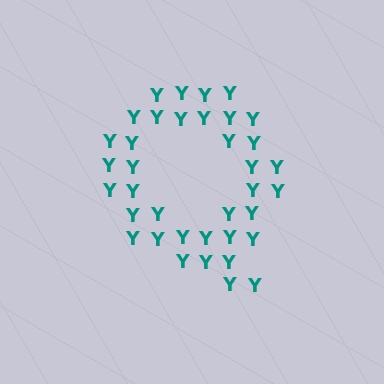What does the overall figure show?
The overall figure shows the letter Q.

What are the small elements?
The small elements are letter Y's.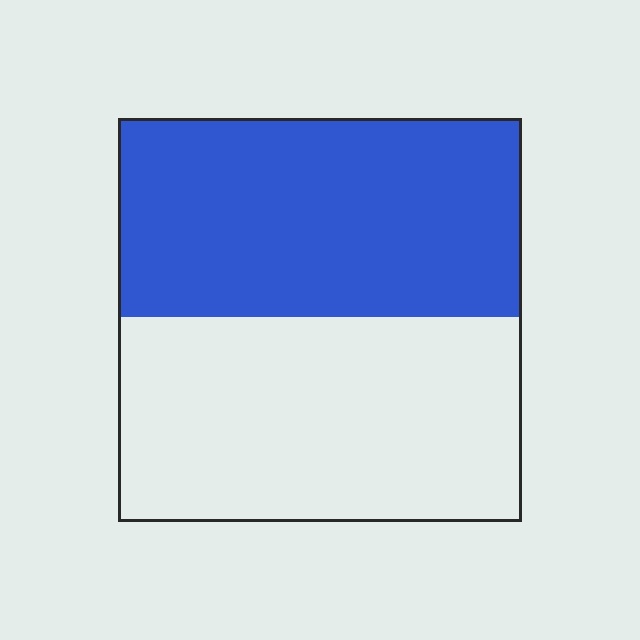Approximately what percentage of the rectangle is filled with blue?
Approximately 50%.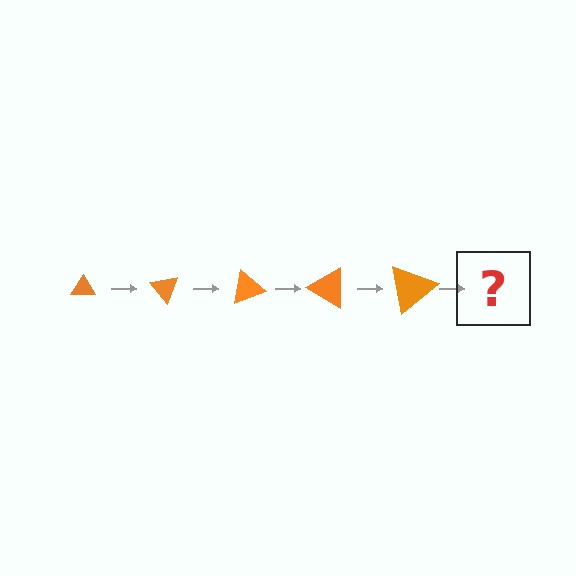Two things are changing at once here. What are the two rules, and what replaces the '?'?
The two rules are that the triangle grows larger each step and it rotates 50 degrees each step. The '?' should be a triangle, larger than the previous one and rotated 250 degrees from the start.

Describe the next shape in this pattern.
It should be a triangle, larger than the previous one and rotated 250 degrees from the start.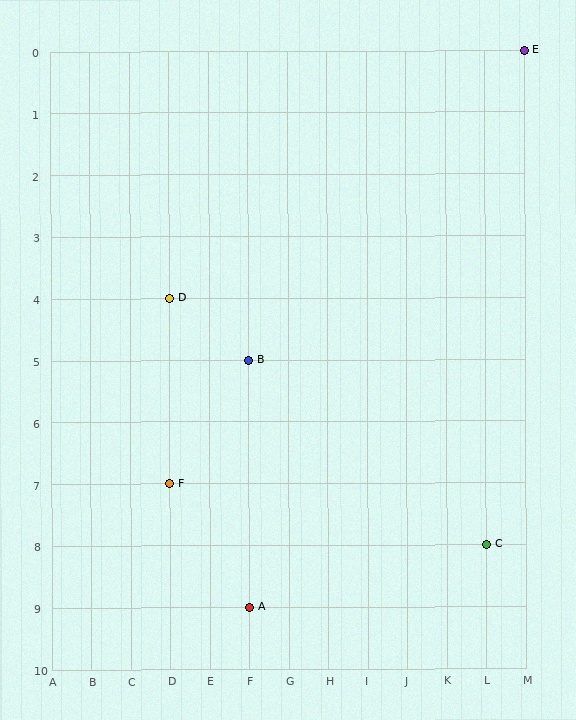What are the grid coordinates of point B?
Point B is at grid coordinates (F, 5).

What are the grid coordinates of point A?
Point A is at grid coordinates (F, 9).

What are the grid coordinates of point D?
Point D is at grid coordinates (D, 4).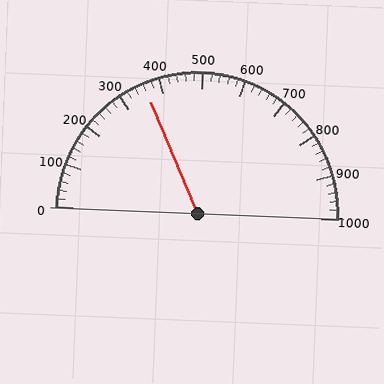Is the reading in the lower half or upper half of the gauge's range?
The reading is in the lower half of the range (0 to 1000).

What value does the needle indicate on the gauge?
The needle indicates approximately 360.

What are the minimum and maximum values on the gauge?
The gauge ranges from 0 to 1000.